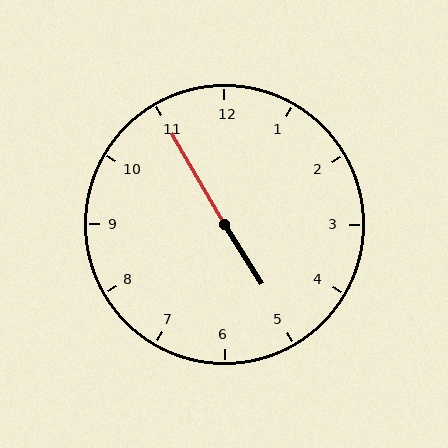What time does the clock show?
4:55.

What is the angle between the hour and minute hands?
Approximately 178 degrees.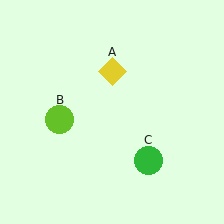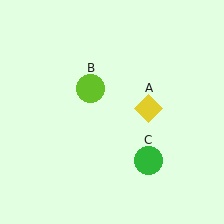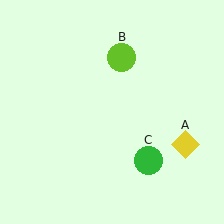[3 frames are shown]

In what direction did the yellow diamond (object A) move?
The yellow diamond (object A) moved down and to the right.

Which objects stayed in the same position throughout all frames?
Green circle (object C) remained stationary.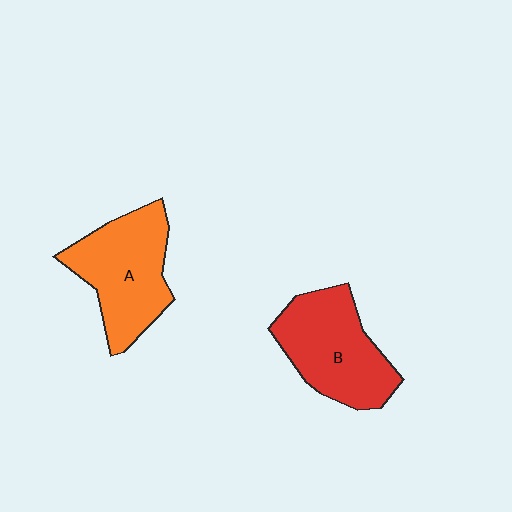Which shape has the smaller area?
Shape B (red).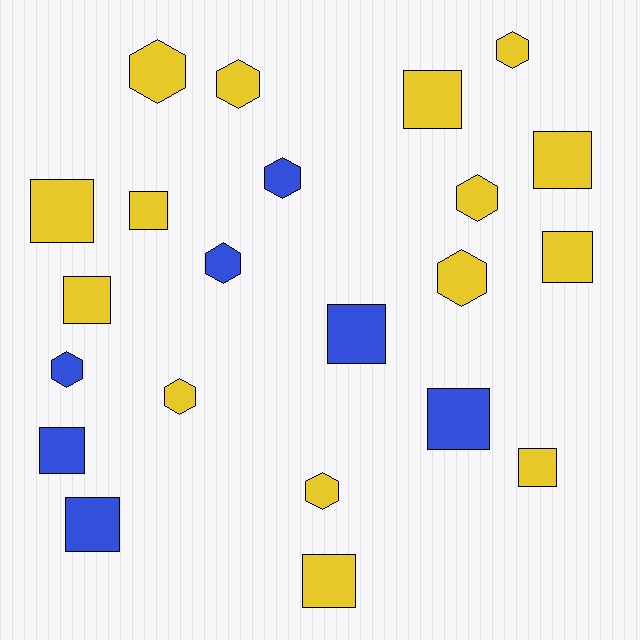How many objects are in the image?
There are 22 objects.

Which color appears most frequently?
Yellow, with 15 objects.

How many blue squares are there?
There are 4 blue squares.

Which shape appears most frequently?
Square, with 12 objects.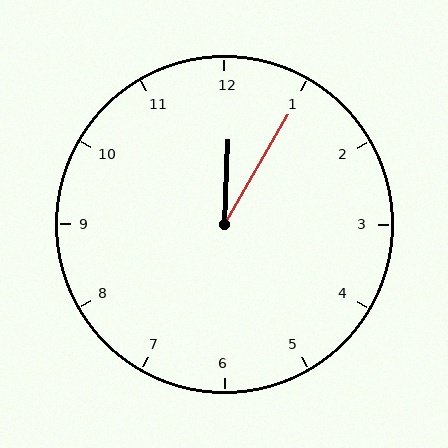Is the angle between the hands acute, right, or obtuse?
It is acute.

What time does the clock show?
12:05.